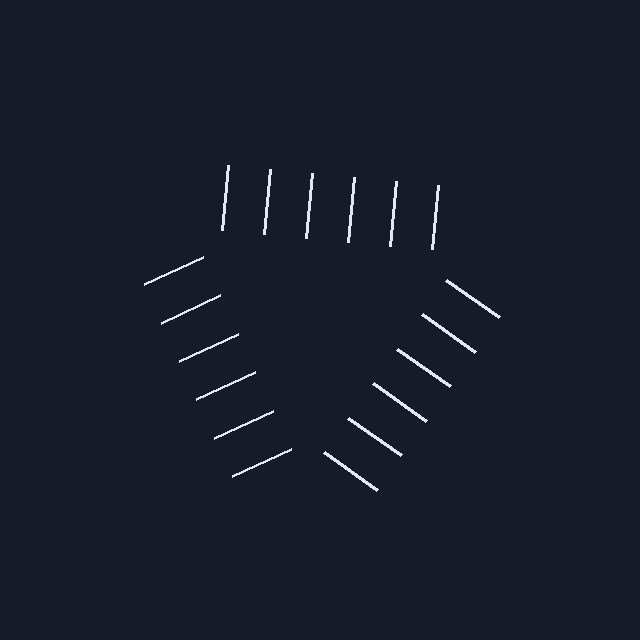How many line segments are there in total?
18 — 6 along each of the 3 edges.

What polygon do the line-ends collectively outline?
An illusory triangle — the line segments terminate on its edges but no continuous stroke is drawn.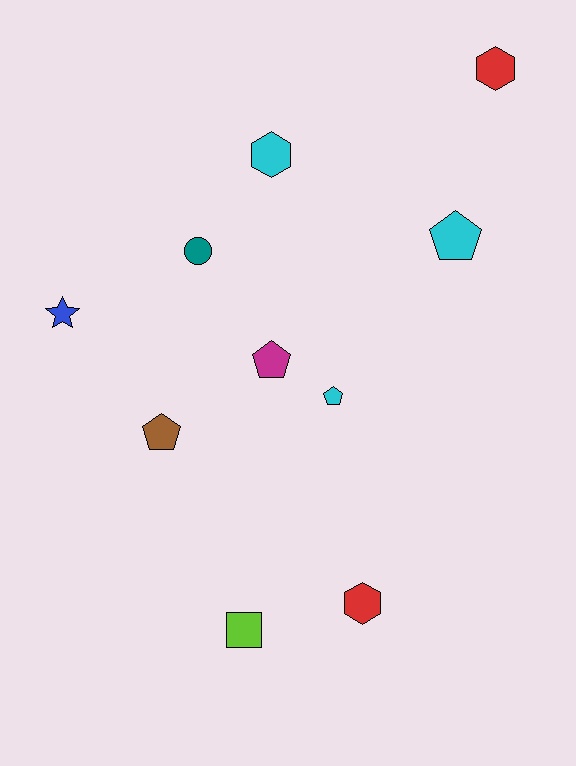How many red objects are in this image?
There are 2 red objects.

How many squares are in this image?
There is 1 square.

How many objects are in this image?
There are 10 objects.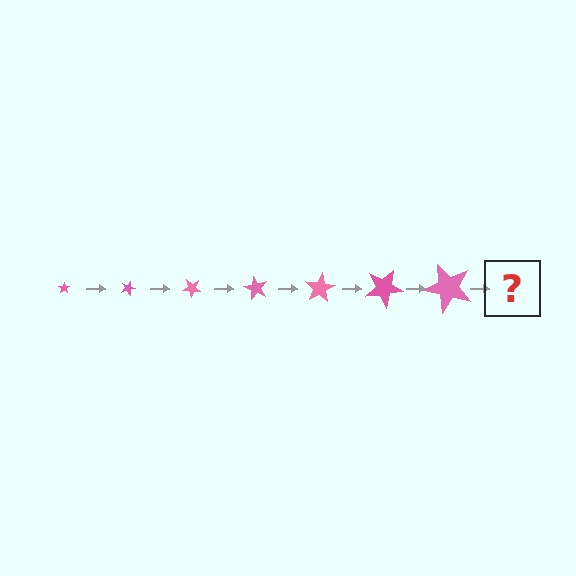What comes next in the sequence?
The next element should be a star, larger than the previous one and rotated 140 degrees from the start.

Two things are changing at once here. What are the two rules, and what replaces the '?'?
The two rules are that the star grows larger each step and it rotates 20 degrees each step. The '?' should be a star, larger than the previous one and rotated 140 degrees from the start.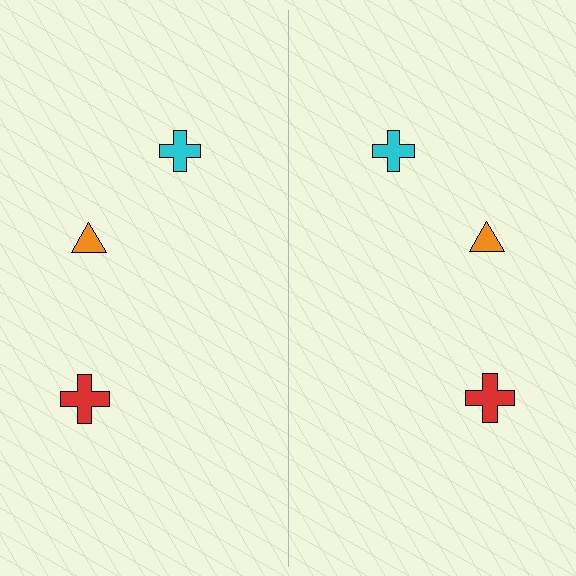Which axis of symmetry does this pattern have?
The pattern has a vertical axis of symmetry running through the center of the image.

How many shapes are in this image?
There are 6 shapes in this image.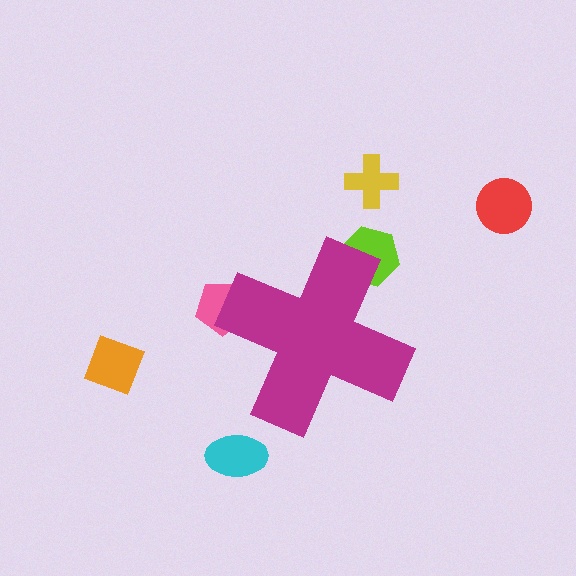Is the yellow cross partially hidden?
No, the yellow cross is fully visible.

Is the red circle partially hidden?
No, the red circle is fully visible.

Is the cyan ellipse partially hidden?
No, the cyan ellipse is fully visible.